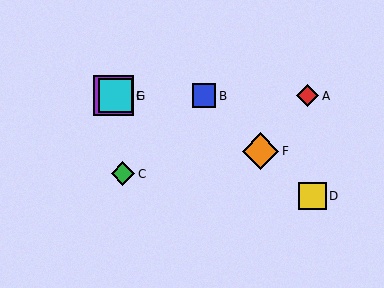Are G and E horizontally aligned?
Yes, both are at y≈96.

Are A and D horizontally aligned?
No, A is at y≈96 and D is at y≈196.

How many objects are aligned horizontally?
4 objects (A, B, E, G) are aligned horizontally.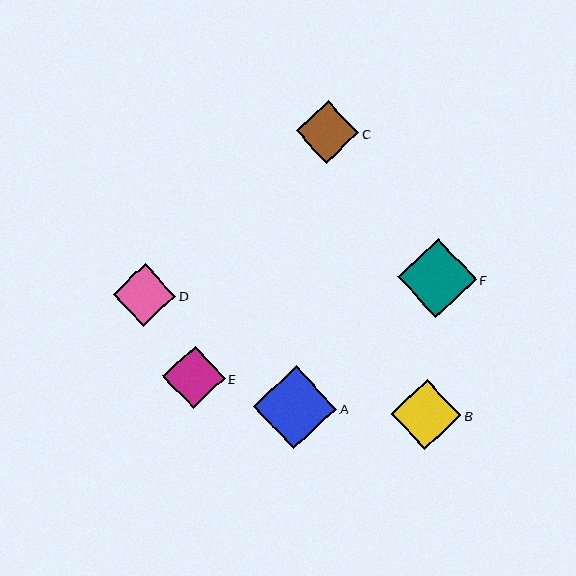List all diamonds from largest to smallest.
From largest to smallest: A, F, B, C, E, D.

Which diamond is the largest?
Diamond A is the largest with a size of approximately 83 pixels.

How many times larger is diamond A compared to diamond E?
Diamond A is approximately 1.3 times the size of diamond E.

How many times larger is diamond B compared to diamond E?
Diamond B is approximately 1.1 times the size of diamond E.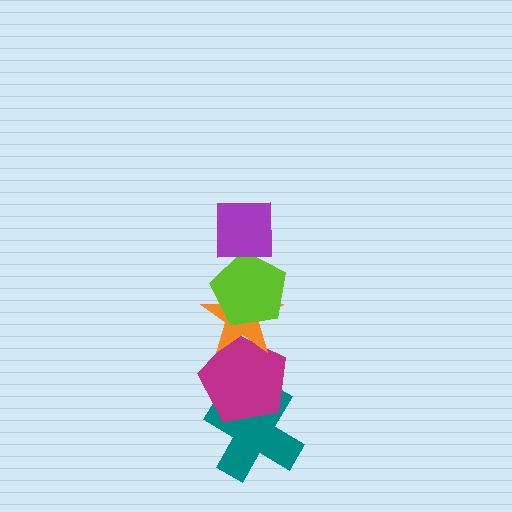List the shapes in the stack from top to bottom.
From top to bottom: the purple square, the lime pentagon, the orange star, the magenta pentagon, the teal cross.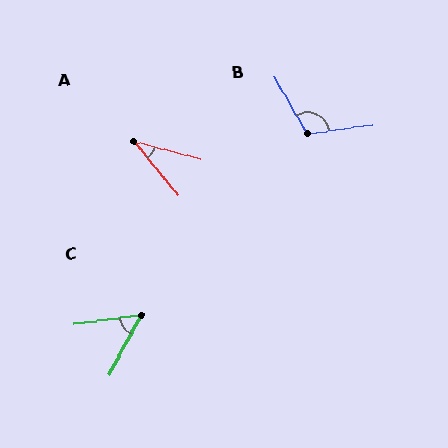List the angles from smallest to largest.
A (36°), C (54°), B (112°).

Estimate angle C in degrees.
Approximately 54 degrees.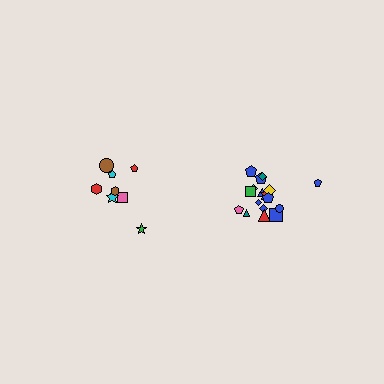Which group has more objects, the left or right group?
The right group.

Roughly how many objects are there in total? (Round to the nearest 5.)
Roughly 25 objects in total.